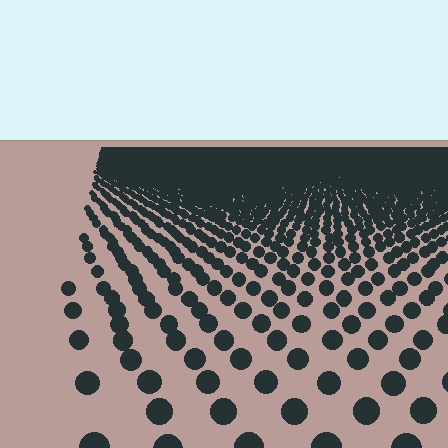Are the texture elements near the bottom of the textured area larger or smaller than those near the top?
Larger. Near the bottom, elements are closer to the viewer and appear at a bigger on-screen size.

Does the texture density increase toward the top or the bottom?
Density increases toward the top.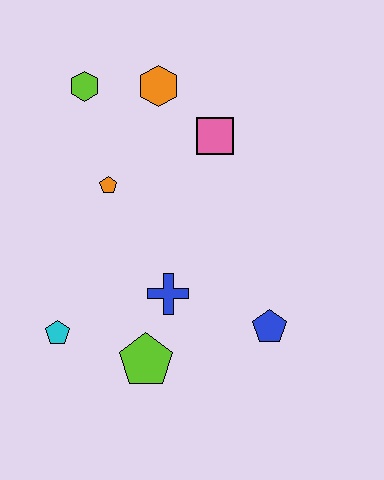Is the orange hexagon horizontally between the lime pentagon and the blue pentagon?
Yes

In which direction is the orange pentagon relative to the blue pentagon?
The orange pentagon is to the left of the blue pentagon.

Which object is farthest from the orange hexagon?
The lime pentagon is farthest from the orange hexagon.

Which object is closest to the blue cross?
The lime pentagon is closest to the blue cross.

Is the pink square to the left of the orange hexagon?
No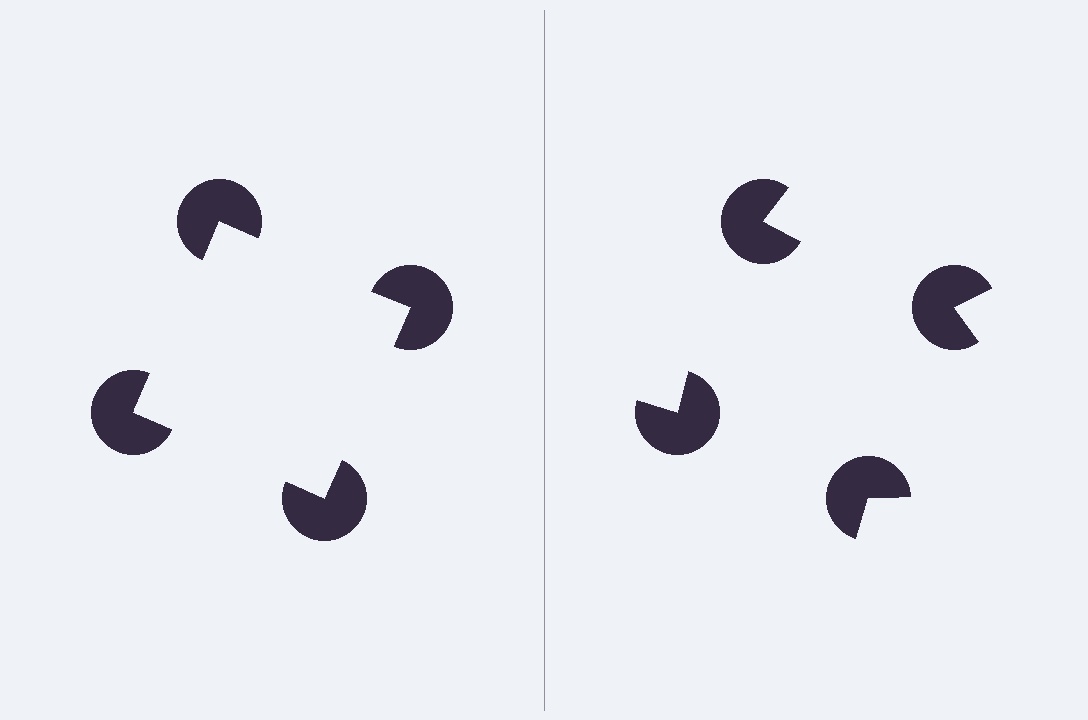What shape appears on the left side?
An illusory square.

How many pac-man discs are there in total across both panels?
8 — 4 on each side.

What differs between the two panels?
The pac-man discs are positioned identically on both sides; only the wedge orientations differ. On the left they align to a square; on the right they are misaligned.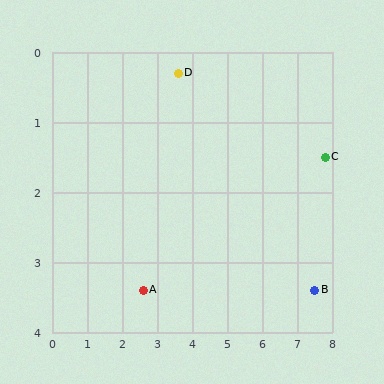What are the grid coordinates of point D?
Point D is at approximately (3.6, 0.3).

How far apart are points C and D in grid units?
Points C and D are about 4.4 grid units apart.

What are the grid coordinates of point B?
Point B is at approximately (7.5, 3.4).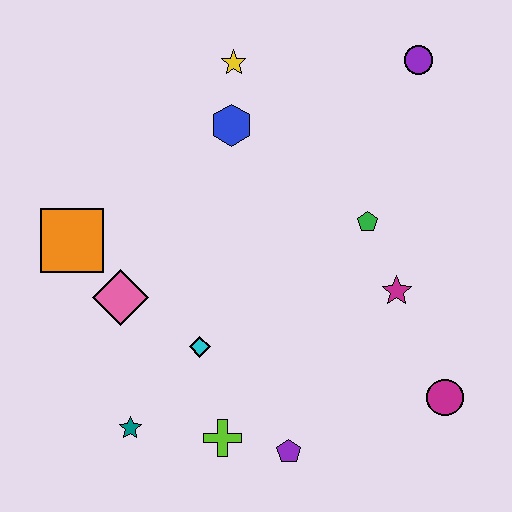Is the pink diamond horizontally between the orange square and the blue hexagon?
Yes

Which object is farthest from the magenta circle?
The orange square is farthest from the magenta circle.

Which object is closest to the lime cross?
The purple pentagon is closest to the lime cross.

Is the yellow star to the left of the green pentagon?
Yes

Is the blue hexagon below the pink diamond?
No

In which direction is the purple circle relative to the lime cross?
The purple circle is above the lime cross.